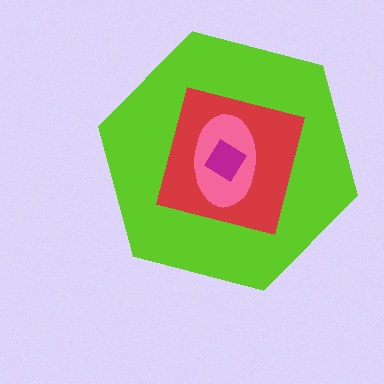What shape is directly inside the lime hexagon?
The red square.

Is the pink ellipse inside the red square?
Yes.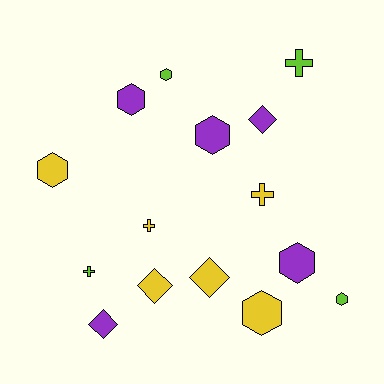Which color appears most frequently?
Yellow, with 6 objects.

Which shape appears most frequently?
Hexagon, with 7 objects.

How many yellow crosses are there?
There are 2 yellow crosses.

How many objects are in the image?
There are 15 objects.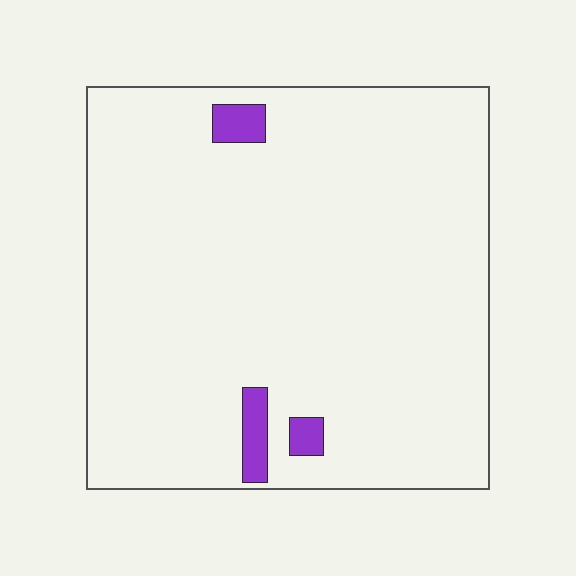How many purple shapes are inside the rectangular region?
3.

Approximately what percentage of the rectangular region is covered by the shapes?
Approximately 5%.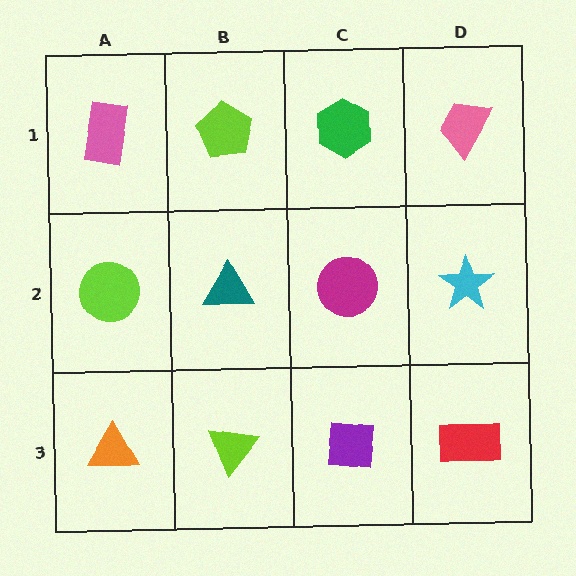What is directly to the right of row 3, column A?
A lime triangle.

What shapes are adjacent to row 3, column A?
A lime circle (row 2, column A), a lime triangle (row 3, column B).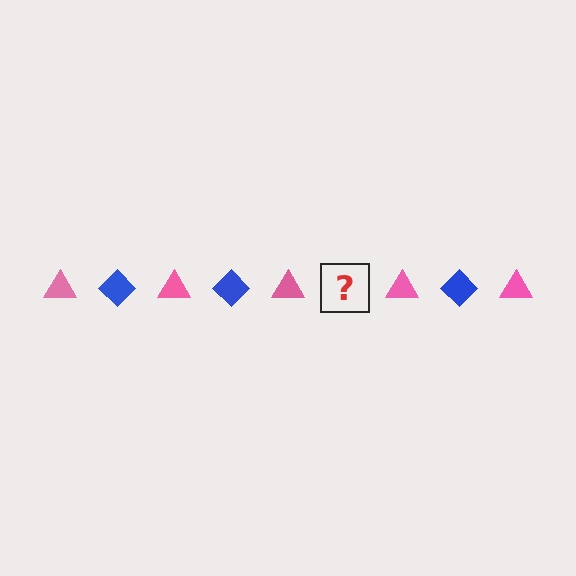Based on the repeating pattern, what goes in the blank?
The blank should be a blue diamond.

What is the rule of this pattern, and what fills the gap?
The rule is that the pattern alternates between pink triangle and blue diamond. The gap should be filled with a blue diamond.